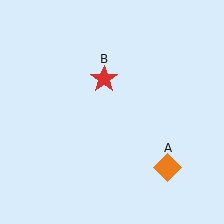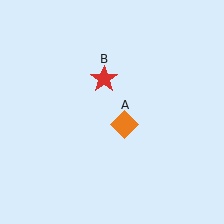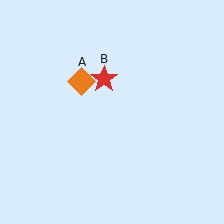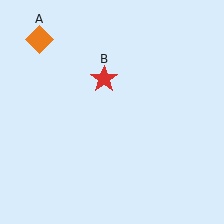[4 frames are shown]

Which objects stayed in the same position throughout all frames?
Red star (object B) remained stationary.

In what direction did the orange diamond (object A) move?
The orange diamond (object A) moved up and to the left.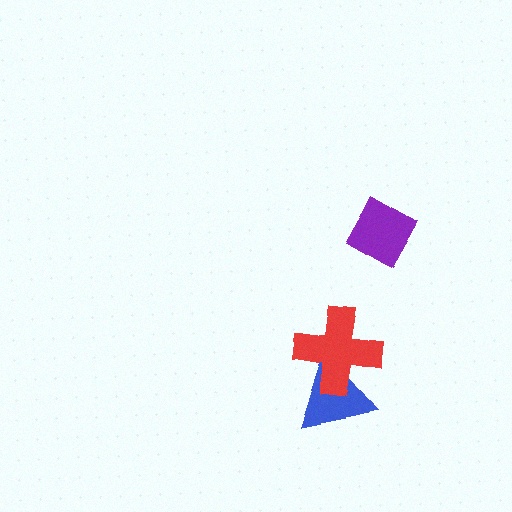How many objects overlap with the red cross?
1 object overlaps with the red cross.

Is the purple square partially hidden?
No, no other shape covers it.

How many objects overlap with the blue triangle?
1 object overlaps with the blue triangle.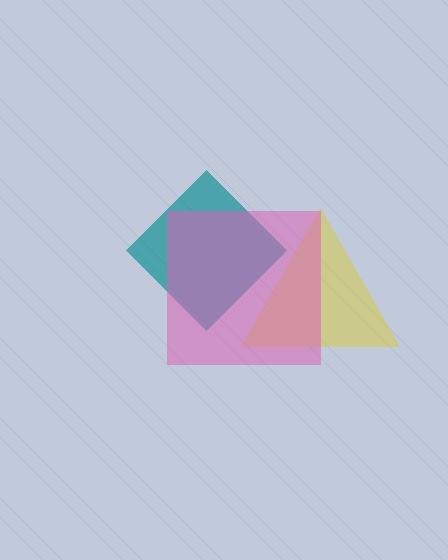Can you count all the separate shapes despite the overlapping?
Yes, there are 3 separate shapes.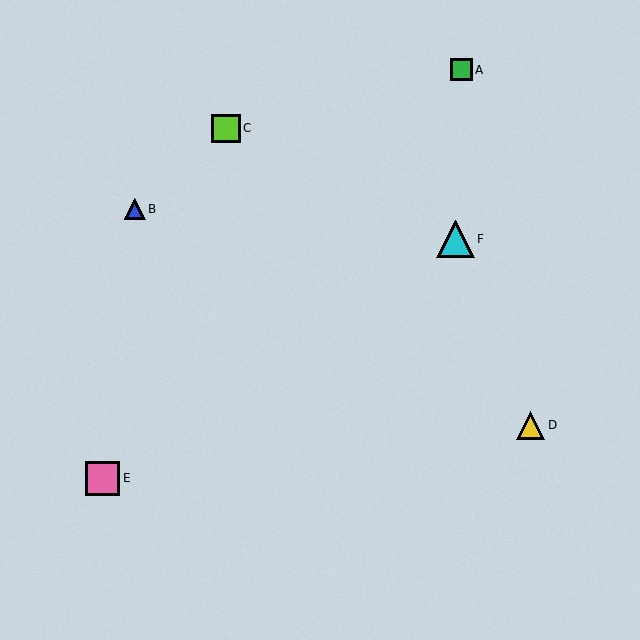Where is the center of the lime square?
The center of the lime square is at (226, 128).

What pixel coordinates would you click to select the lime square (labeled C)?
Click at (226, 128) to select the lime square C.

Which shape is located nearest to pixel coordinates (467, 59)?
The green square (labeled A) at (461, 70) is nearest to that location.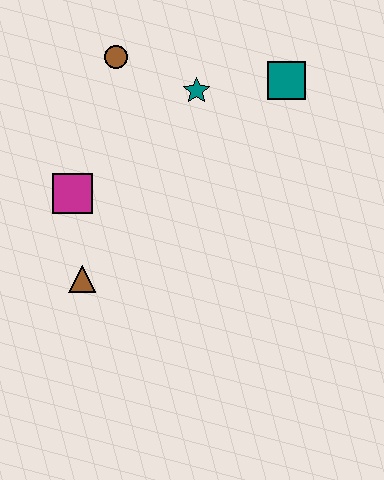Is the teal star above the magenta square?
Yes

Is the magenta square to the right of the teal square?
No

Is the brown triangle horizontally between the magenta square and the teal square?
Yes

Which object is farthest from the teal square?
The brown triangle is farthest from the teal square.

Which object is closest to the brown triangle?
The magenta square is closest to the brown triangle.